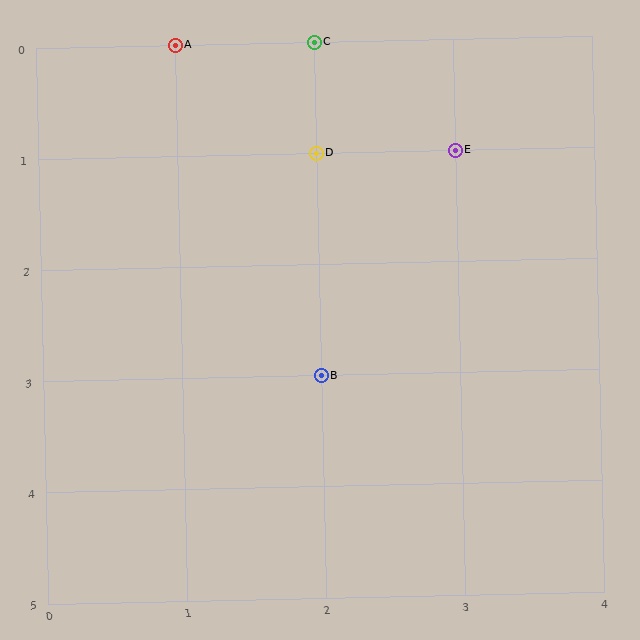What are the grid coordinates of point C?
Point C is at grid coordinates (2, 0).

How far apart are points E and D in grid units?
Points E and D are 1 column apart.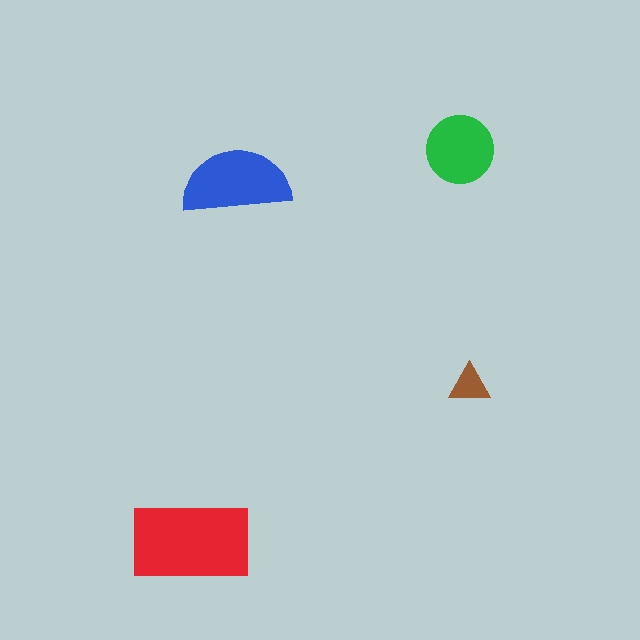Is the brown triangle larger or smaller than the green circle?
Smaller.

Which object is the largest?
The red rectangle.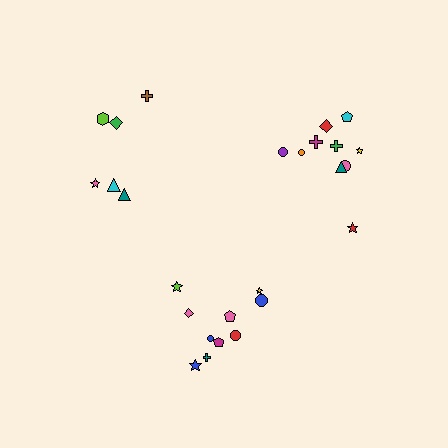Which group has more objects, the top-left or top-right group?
The top-right group.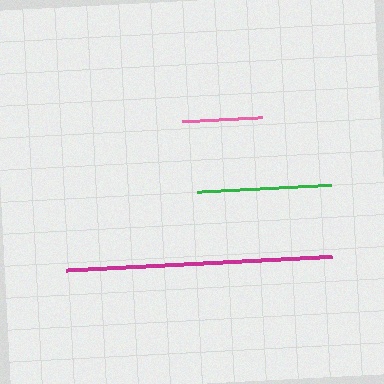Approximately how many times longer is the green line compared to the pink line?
The green line is approximately 1.7 times the length of the pink line.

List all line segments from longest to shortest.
From longest to shortest: magenta, green, pink.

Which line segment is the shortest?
The pink line is the shortest at approximately 81 pixels.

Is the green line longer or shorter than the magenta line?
The magenta line is longer than the green line.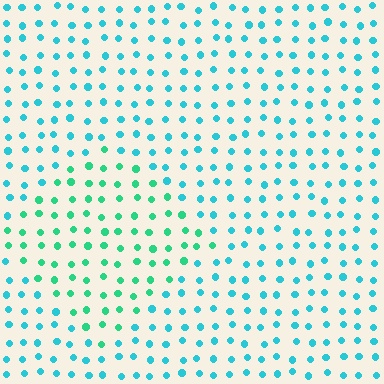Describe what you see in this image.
The image is filled with small cyan elements in a uniform arrangement. A diamond-shaped region is visible where the elements are tinted to a slightly different hue, forming a subtle color boundary.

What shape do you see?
I see a diamond.